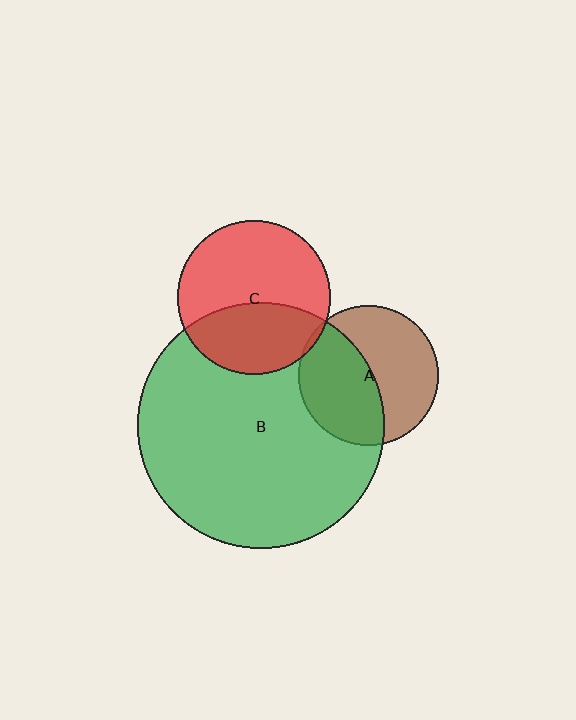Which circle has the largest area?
Circle B (green).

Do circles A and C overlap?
Yes.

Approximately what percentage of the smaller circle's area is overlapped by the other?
Approximately 5%.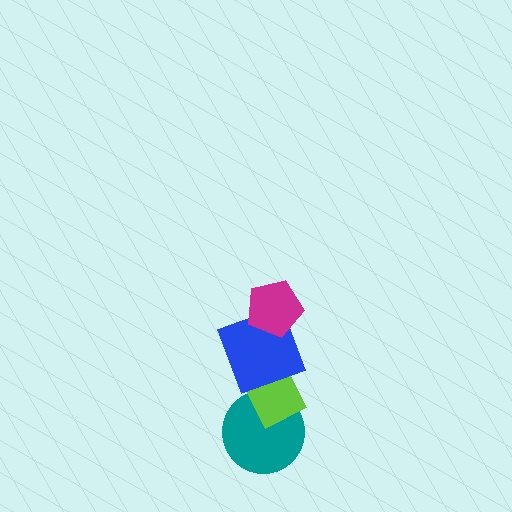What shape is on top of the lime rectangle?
The blue square is on top of the lime rectangle.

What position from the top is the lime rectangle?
The lime rectangle is 3rd from the top.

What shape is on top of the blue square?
The magenta pentagon is on top of the blue square.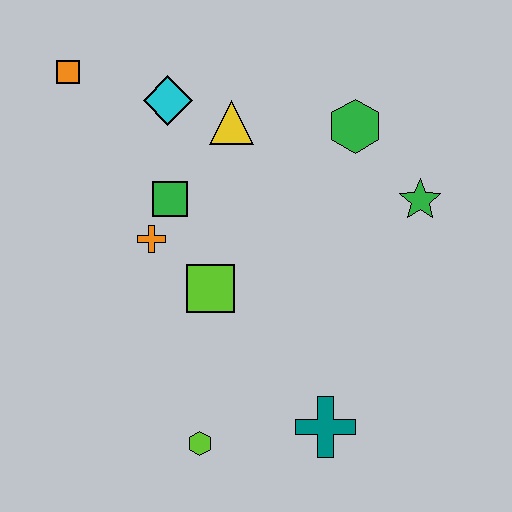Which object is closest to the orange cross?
The green square is closest to the orange cross.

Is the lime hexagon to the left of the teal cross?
Yes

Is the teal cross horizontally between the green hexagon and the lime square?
Yes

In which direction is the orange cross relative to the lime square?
The orange cross is to the left of the lime square.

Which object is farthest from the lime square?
The orange square is farthest from the lime square.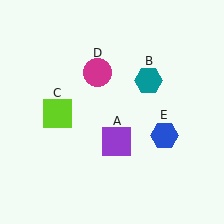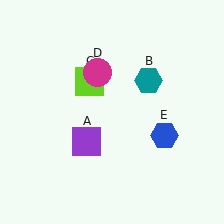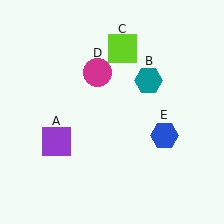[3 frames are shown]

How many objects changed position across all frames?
2 objects changed position: purple square (object A), lime square (object C).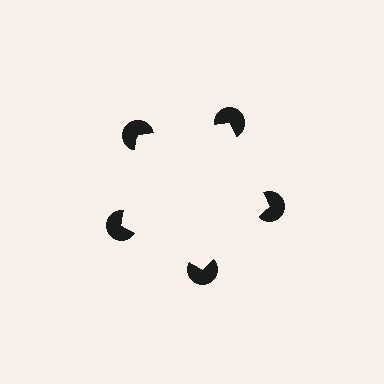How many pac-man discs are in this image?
There are 5 — one at each vertex of the illusory pentagon.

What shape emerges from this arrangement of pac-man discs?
An illusory pentagon — its edges are inferred from the aligned wedge cuts in the pac-man discs, not physically drawn.